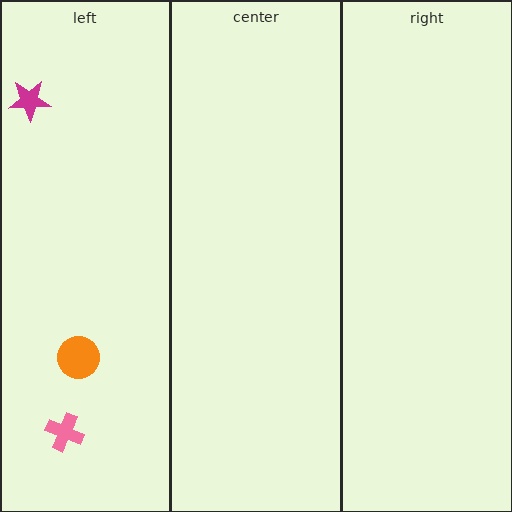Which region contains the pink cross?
The left region.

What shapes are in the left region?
The pink cross, the magenta star, the orange circle.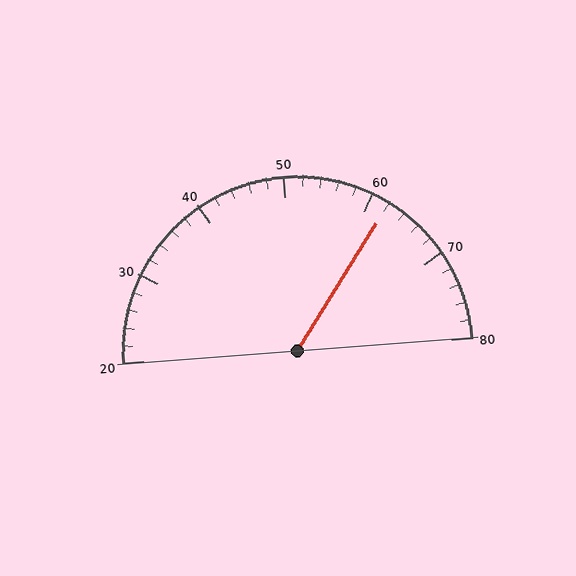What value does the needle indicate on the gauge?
The needle indicates approximately 62.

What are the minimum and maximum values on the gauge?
The gauge ranges from 20 to 80.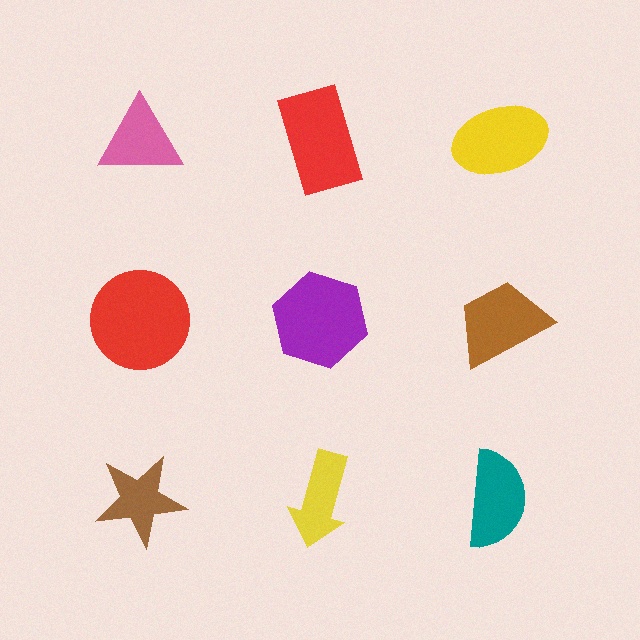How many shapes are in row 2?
3 shapes.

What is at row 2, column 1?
A red circle.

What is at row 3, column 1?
A brown star.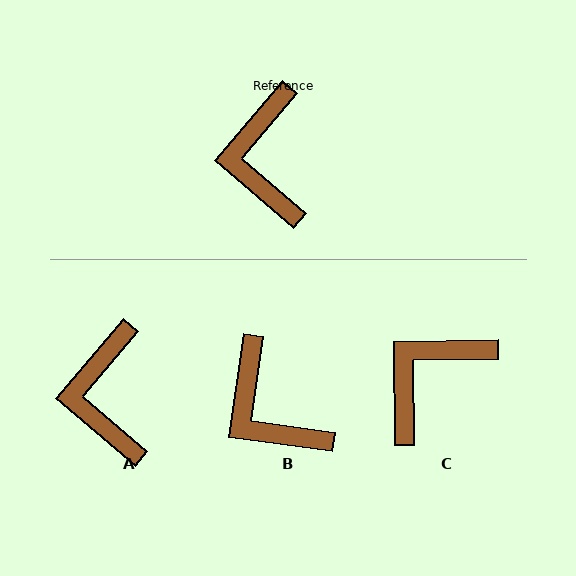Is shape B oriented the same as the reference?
No, it is off by about 32 degrees.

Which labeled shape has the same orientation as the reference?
A.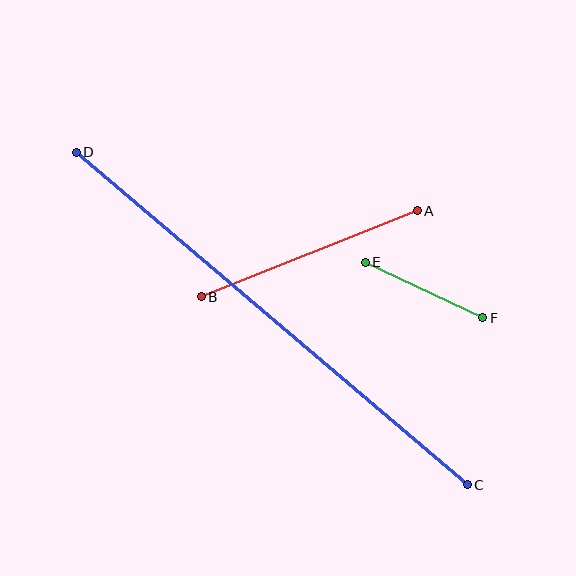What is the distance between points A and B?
The distance is approximately 232 pixels.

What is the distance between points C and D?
The distance is approximately 513 pixels.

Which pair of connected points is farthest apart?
Points C and D are farthest apart.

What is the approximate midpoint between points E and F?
The midpoint is at approximately (424, 290) pixels.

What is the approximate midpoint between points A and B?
The midpoint is at approximately (309, 254) pixels.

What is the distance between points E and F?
The distance is approximately 130 pixels.